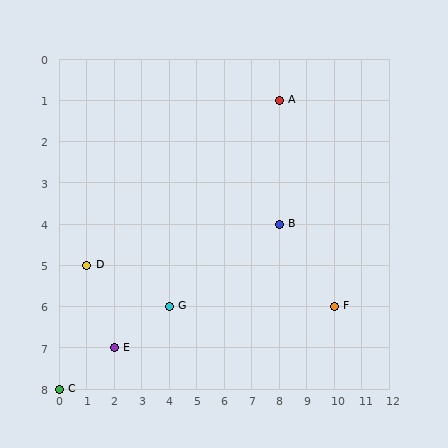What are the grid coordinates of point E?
Point E is at grid coordinates (2, 7).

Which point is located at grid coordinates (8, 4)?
Point B is at (8, 4).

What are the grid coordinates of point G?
Point G is at grid coordinates (4, 6).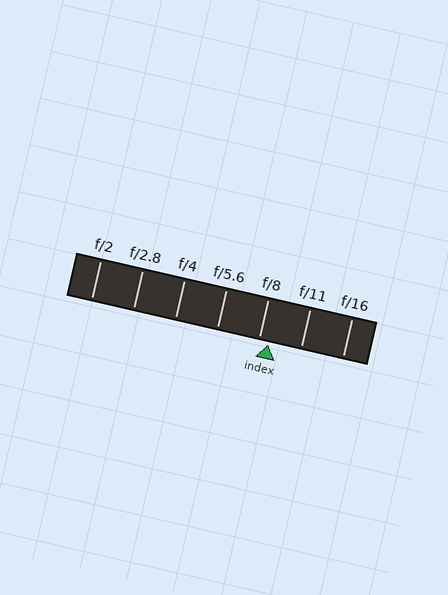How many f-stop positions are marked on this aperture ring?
There are 7 f-stop positions marked.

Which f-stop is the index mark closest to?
The index mark is closest to f/8.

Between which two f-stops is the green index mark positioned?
The index mark is between f/8 and f/11.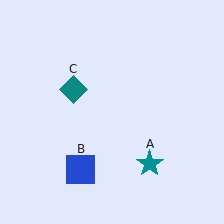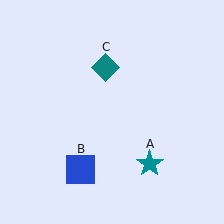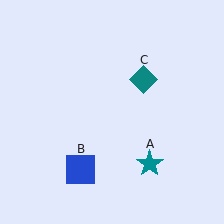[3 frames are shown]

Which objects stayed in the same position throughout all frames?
Teal star (object A) and blue square (object B) remained stationary.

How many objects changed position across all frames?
1 object changed position: teal diamond (object C).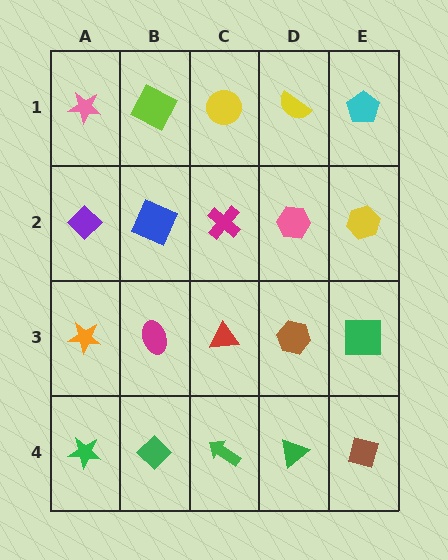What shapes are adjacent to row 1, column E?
A yellow hexagon (row 2, column E), a yellow semicircle (row 1, column D).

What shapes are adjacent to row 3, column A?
A purple diamond (row 2, column A), a green star (row 4, column A), a magenta ellipse (row 3, column B).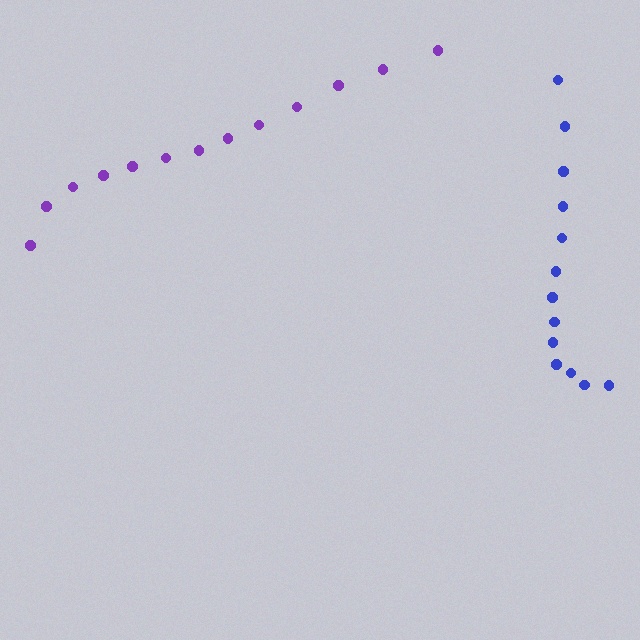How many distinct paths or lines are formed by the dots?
There are 2 distinct paths.